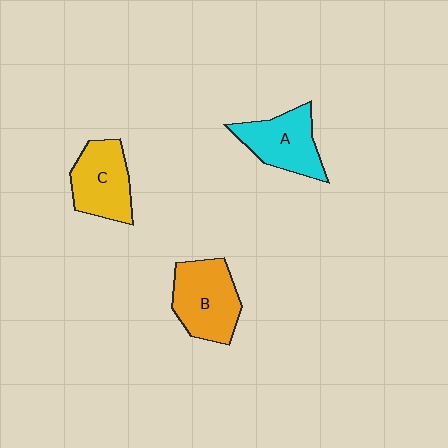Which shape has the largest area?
Shape B (orange).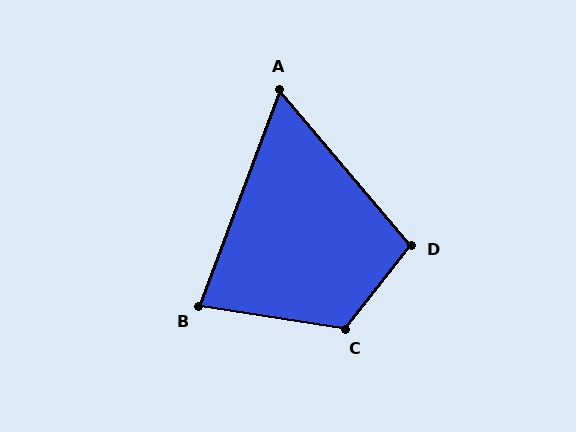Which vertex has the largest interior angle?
C, at approximately 119 degrees.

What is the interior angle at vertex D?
Approximately 101 degrees (obtuse).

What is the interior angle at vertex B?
Approximately 79 degrees (acute).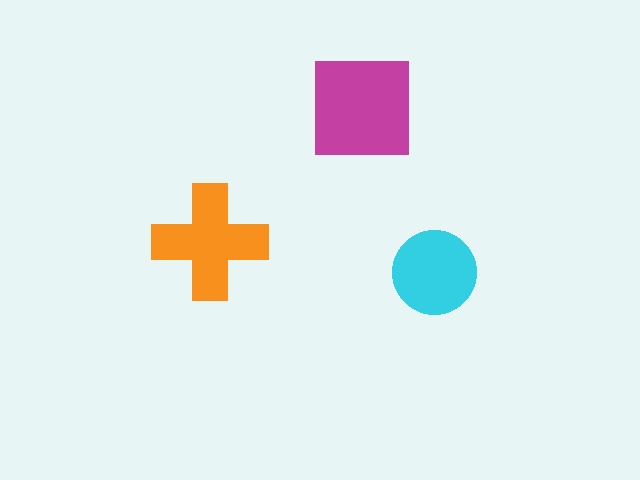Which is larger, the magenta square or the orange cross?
The magenta square.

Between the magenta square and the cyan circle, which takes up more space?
The magenta square.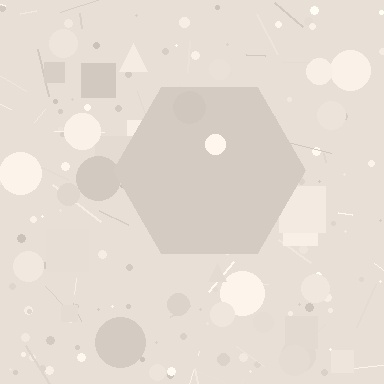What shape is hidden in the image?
A hexagon is hidden in the image.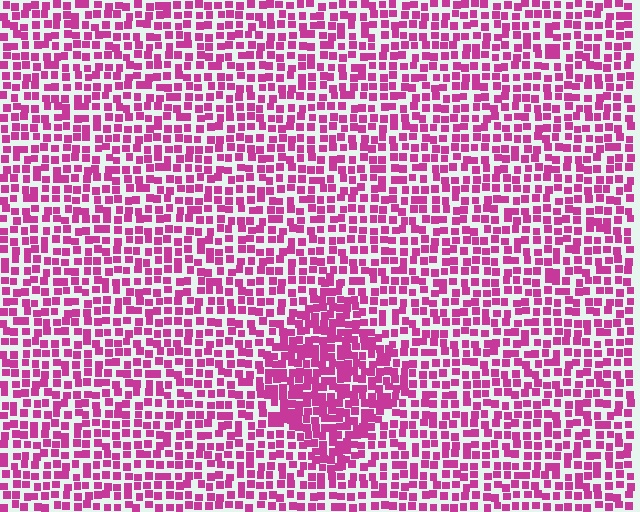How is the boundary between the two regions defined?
The boundary is defined by a change in element density (approximately 1.6x ratio). All elements are the same color, size, and shape.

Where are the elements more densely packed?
The elements are more densely packed inside the diamond boundary.